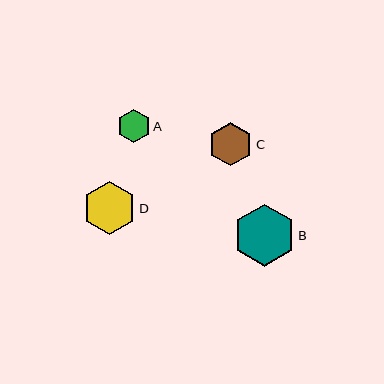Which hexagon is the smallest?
Hexagon A is the smallest with a size of approximately 33 pixels.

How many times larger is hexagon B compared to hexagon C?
Hexagon B is approximately 1.4 times the size of hexagon C.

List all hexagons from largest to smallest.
From largest to smallest: B, D, C, A.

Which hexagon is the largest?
Hexagon B is the largest with a size of approximately 62 pixels.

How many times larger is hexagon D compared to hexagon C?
Hexagon D is approximately 1.2 times the size of hexagon C.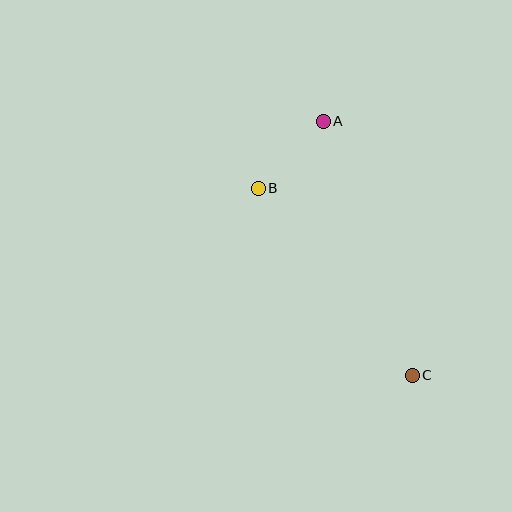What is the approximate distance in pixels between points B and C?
The distance between B and C is approximately 242 pixels.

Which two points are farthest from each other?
Points A and C are farthest from each other.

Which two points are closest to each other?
Points A and B are closest to each other.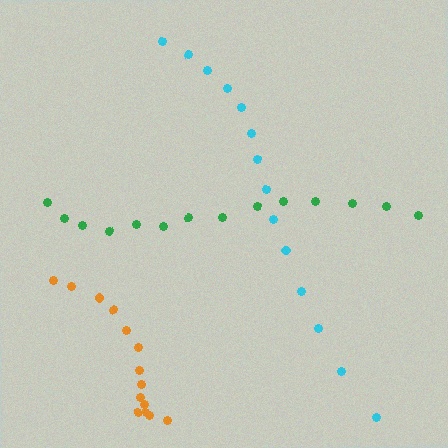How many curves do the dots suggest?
There are 3 distinct paths.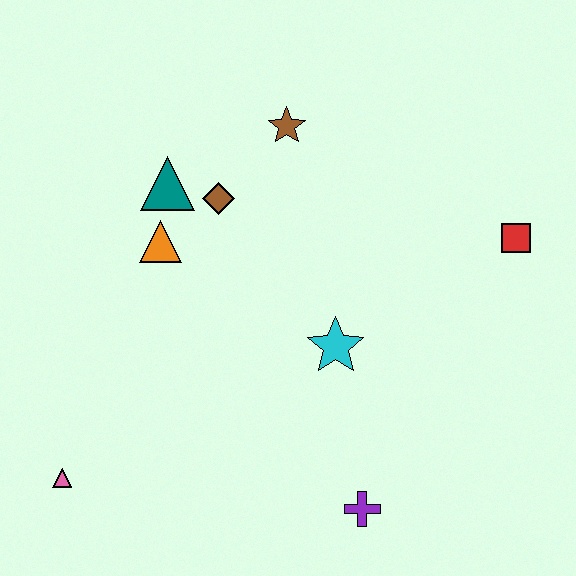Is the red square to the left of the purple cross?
No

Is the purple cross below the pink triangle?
Yes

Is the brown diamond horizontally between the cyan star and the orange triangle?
Yes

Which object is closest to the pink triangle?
The orange triangle is closest to the pink triangle.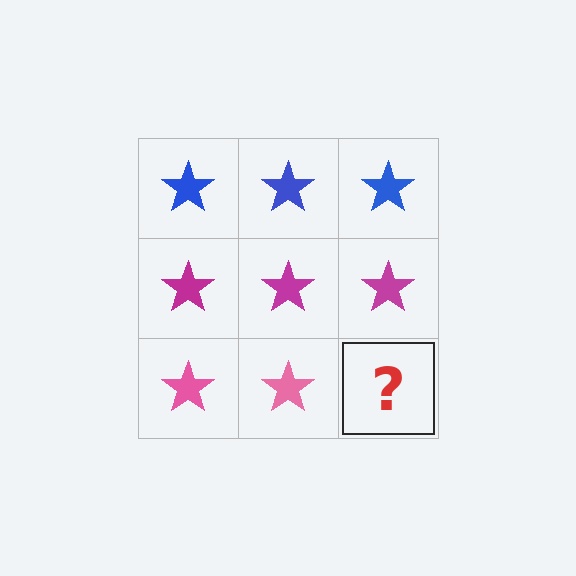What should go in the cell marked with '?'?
The missing cell should contain a pink star.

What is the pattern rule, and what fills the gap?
The rule is that each row has a consistent color. The gap should be filled with a pink star.